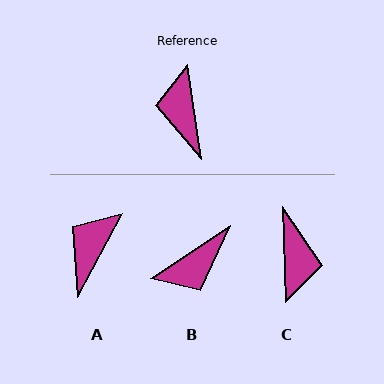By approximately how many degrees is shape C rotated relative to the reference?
Approximately 174 degrees counter-clockwise.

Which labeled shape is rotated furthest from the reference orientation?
C, about 174 degrees away.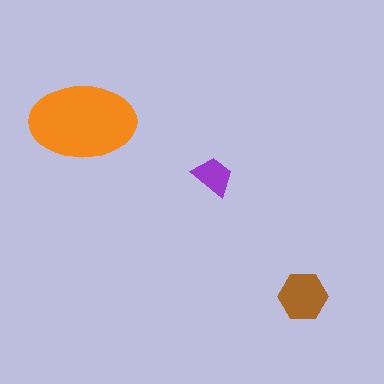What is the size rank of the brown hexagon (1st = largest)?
2nd.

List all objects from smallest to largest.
The purple trapezoid, the brown hexagon, the orange ellipse.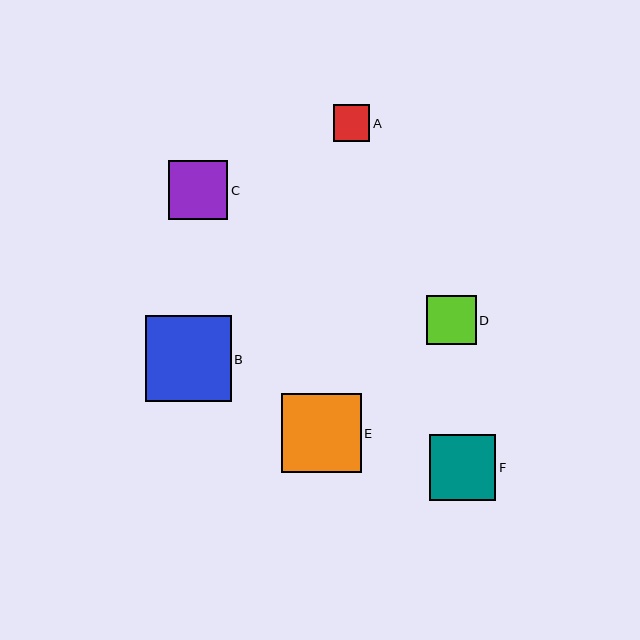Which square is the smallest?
Square A is the smallest with a size of approximately 37 pixels.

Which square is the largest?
Square B is the largest with a size of approximately 86 pixels.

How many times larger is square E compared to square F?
Square E is approximately 1.2 times the size of square F.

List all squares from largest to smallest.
From largest to smallest: B, E, F, C, D, A.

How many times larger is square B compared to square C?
Square B is approximately 1.5 times the size of square C.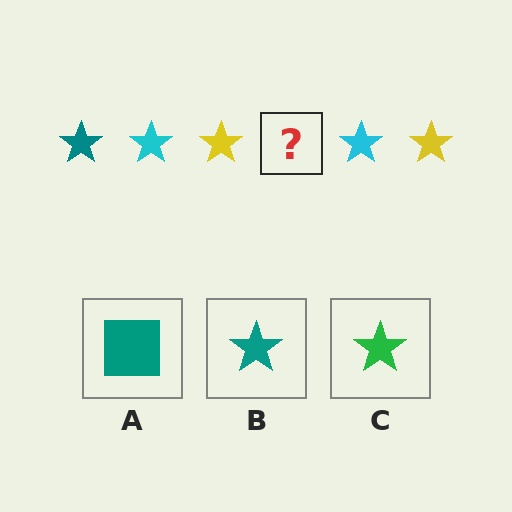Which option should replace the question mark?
Option B.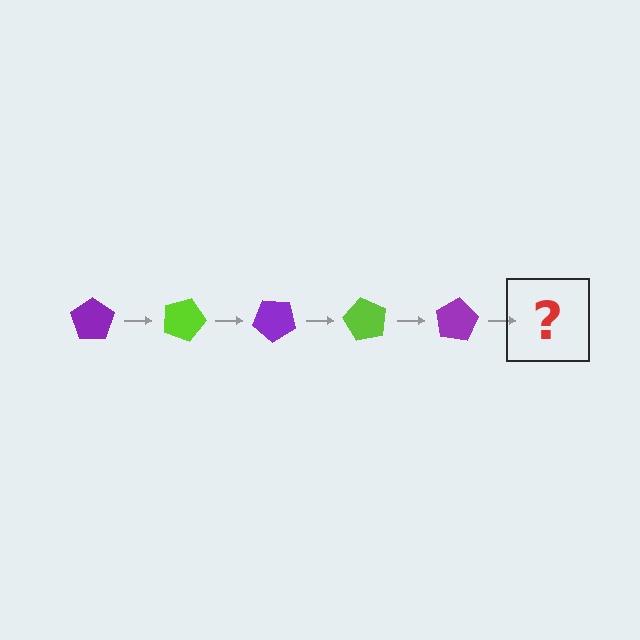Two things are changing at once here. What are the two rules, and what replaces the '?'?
The two rules are that it rotates 20 degrees each step and the color cycles through purple and lime. The '?' should be a lime pentagon, rotated 100 degrees from the start.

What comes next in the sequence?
The next element should be a lime pentagon, rotated 100 degrees from the start.